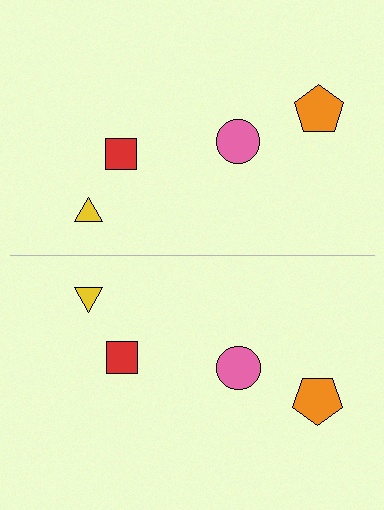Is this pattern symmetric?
Yes, this pattern has bilateral (reflection) symmetry.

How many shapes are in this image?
There are 8 shapes in this image.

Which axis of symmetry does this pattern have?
The pattern has a horizontal axis of symmetry running through the center of the image.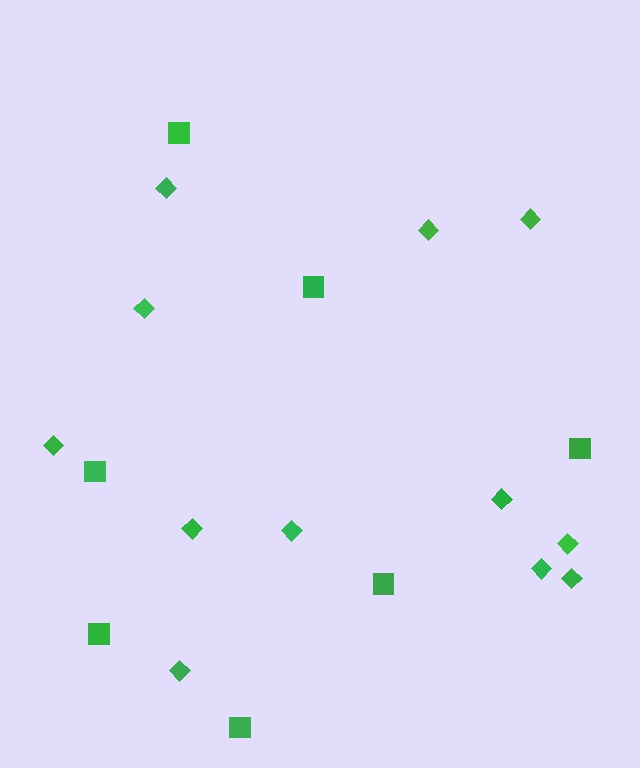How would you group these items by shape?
There are 2 groups: one group of diamonds (12) and one group of squares (7).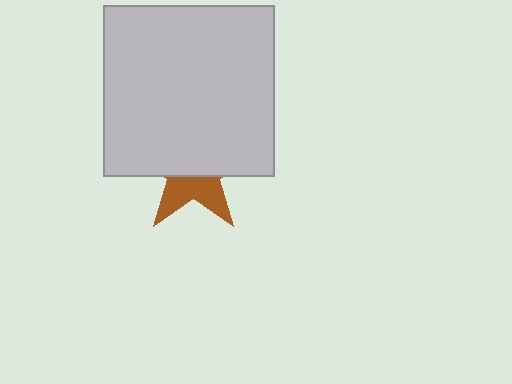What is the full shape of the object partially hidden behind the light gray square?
The partially hidden object is a brown star.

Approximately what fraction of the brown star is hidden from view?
Roughly 61% of the brown star is hidden behind the light gray square.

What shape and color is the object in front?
The object in front is a light gray square.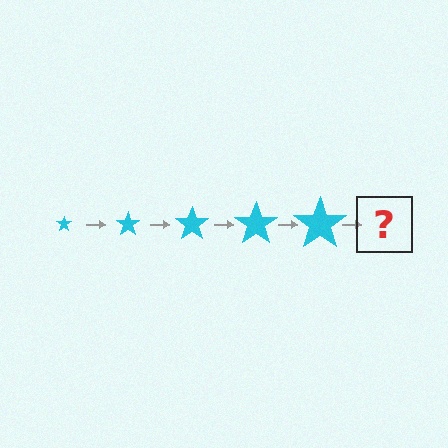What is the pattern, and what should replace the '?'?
The pattern is that the star gets progressively larger each step. The '?' should be a cyan star, larger than the previous one.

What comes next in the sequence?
The next element should be a cyan star, larger than the previous one.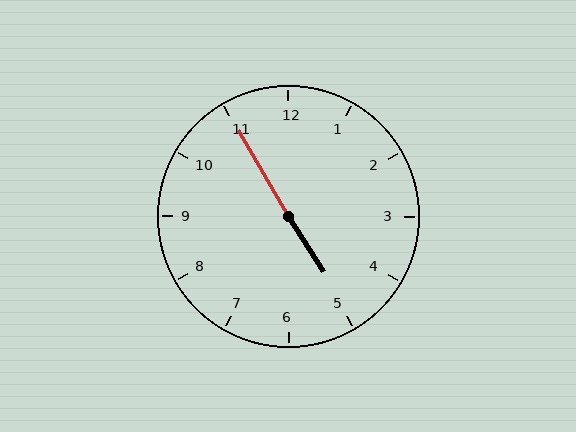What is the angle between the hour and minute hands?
Approximately 178 degrees.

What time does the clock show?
4:55.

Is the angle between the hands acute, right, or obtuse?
It is obtuse.